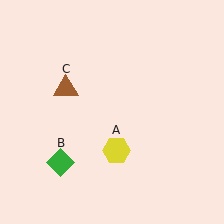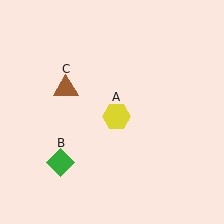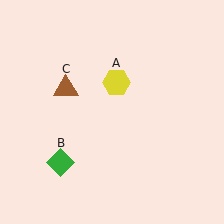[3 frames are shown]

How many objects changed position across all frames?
1 object changed position: yellow hexagon (object A).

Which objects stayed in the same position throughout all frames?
Green diamond (object B) and brown triangle (object C) remained stationary.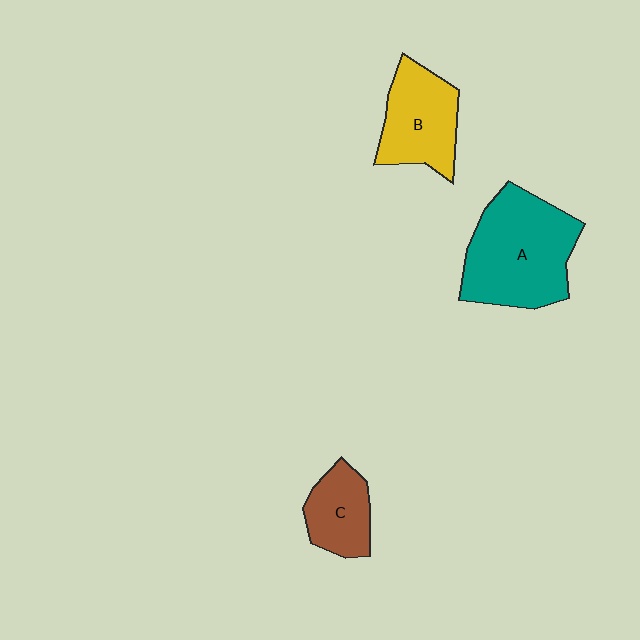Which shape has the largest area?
Shape A (teal).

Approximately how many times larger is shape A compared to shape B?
Approximately 1.5 times.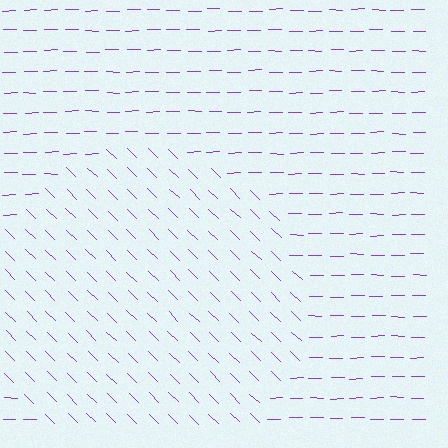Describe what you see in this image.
The image is filled with small purple line segments. A circle region in the image has lines oriented differently from the surrounding lines, creating a visible texture boundary.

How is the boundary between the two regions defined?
The boundary is defined purely by a change in line orientation (approximately 45 degrees difference). All lines are the same color and thickness.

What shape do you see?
I see a circle.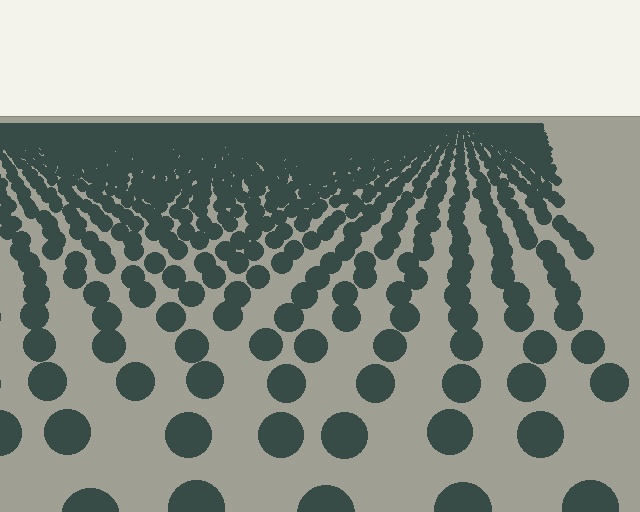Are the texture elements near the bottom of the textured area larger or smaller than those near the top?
Larger. Near the bottom, elements are closer to the viewer and appear at a bigger on-screen size.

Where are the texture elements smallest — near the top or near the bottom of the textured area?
Near the top.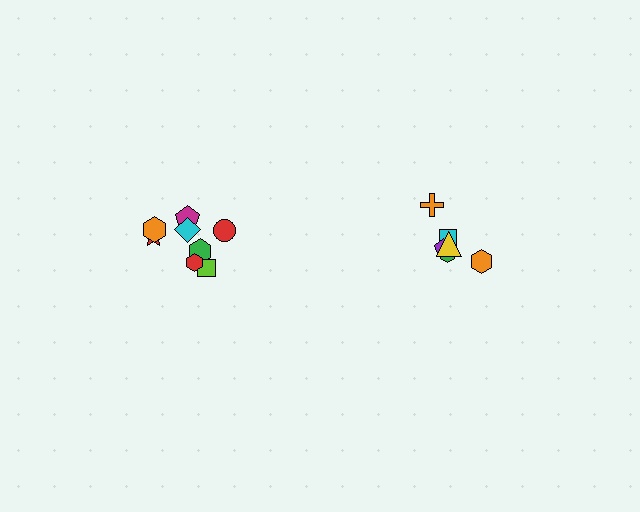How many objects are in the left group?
There are 8 objects.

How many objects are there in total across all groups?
There are 14 objects.